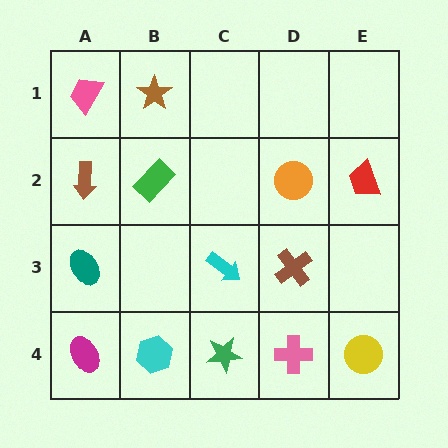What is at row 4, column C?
A green star.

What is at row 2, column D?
An orange circle.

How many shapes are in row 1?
2 shapes.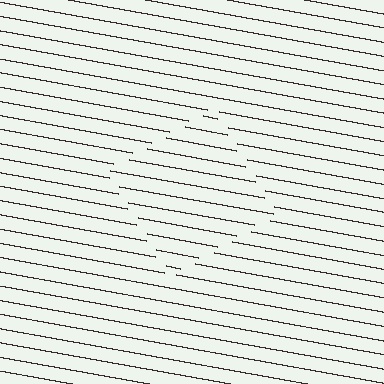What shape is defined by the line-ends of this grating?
An illusory square. The interior of the shape contains the same grating, shifted by half a period — the contour is defined by the phase discontinuity where line-ends from the inner and outer gratings abut.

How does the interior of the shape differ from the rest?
The interior of the shape contains the same grating, shifted by half a period — the contour is defined by the phase discontinuity where line-ends from the inner and outer gratings abut.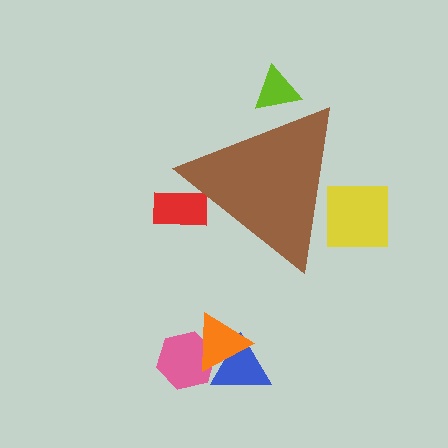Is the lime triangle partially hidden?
Yes, the lime triangle is partially hidden behind the brown triangle.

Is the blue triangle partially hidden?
No, the blue triangle is fully visible.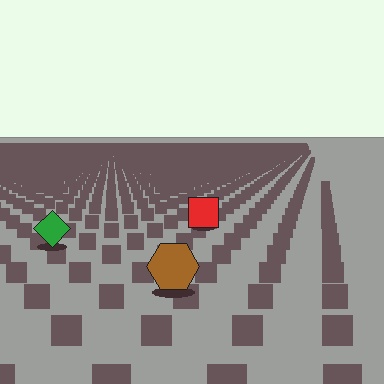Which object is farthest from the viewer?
The red square is farthest from the viewer. It appears smaller and the ground texture around it is denser.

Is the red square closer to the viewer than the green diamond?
No. The green diamond is closer — you can tell from the texture gradient: the ground texture is coarser near it.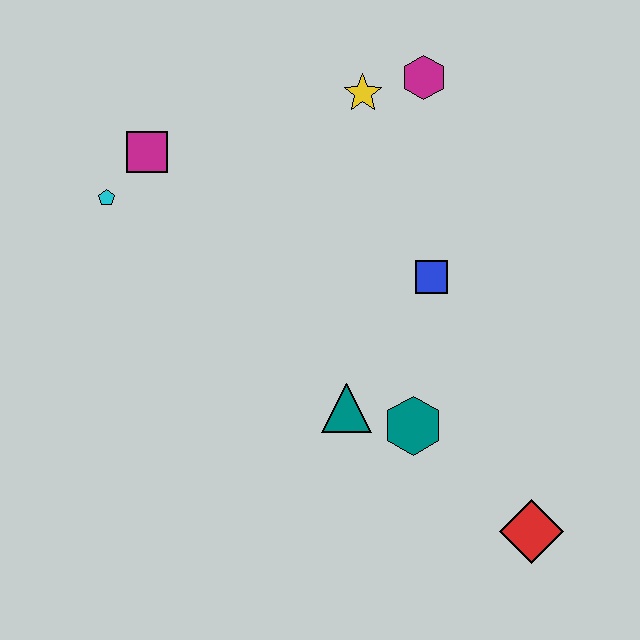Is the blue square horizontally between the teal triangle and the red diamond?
Yes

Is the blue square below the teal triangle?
No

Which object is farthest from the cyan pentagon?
The red diamond is farthest from the cyan pentagon.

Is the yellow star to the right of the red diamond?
No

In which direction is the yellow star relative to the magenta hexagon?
The yellow star is to the left of the magenta hexagon.